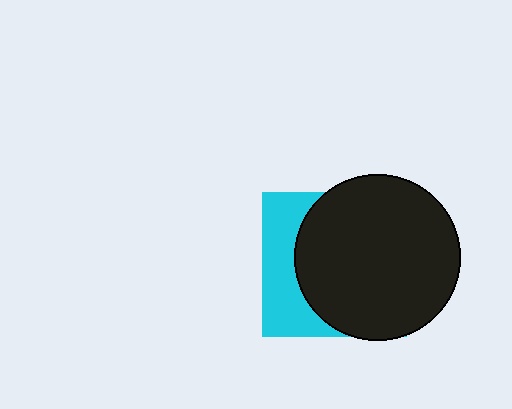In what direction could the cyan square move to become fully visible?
The cyan square could move left. That would shift it out from behind the black circle entirely.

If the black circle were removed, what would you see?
You would see the complete cyan square.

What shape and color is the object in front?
The object in front is a black circle.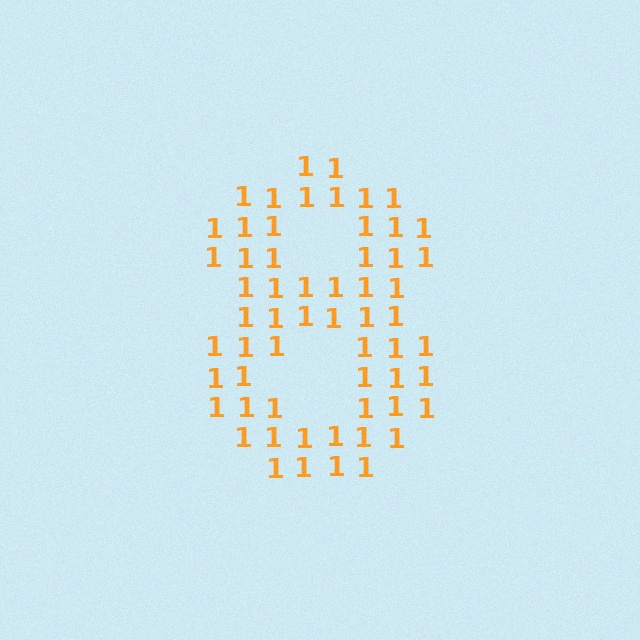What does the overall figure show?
The overall figure shows the digit 8.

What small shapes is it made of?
It is made of small digit 1's.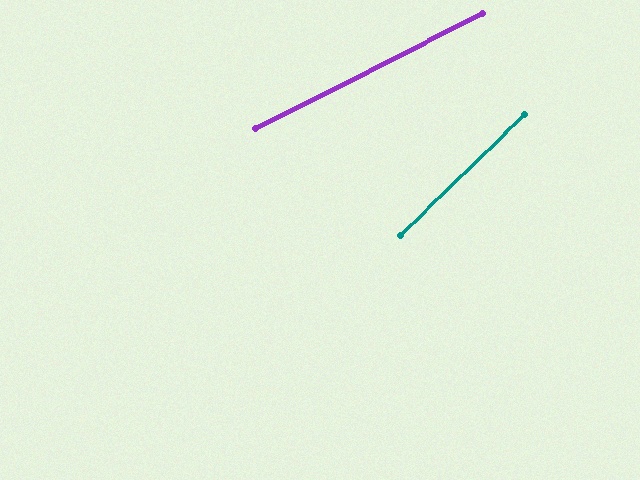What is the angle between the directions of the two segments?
Approximately 17 degrees.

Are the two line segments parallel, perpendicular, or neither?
Neither parallel nor perpendicular — they differ by about 17°.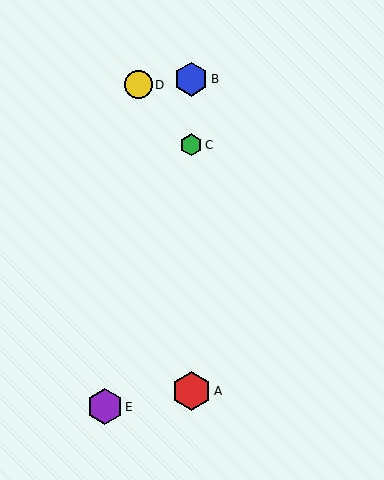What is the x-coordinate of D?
Object D is at x≈138.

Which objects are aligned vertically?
Objects A, B, C are aligned vertically.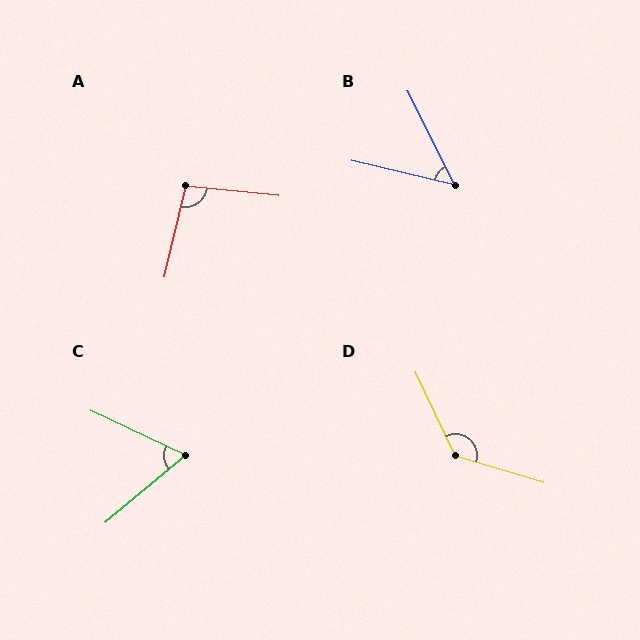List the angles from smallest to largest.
B (50°), C (65°), A (97°), D (132°).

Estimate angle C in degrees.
Approximately 65 degrees.